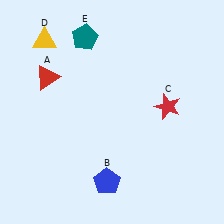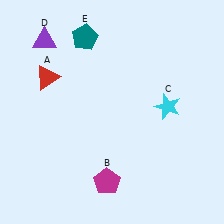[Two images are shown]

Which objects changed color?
B changed from blue to magenta. C changed from red to cyan. D changed from yellow to purple.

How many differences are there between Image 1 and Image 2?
There are 3 differences between the two images.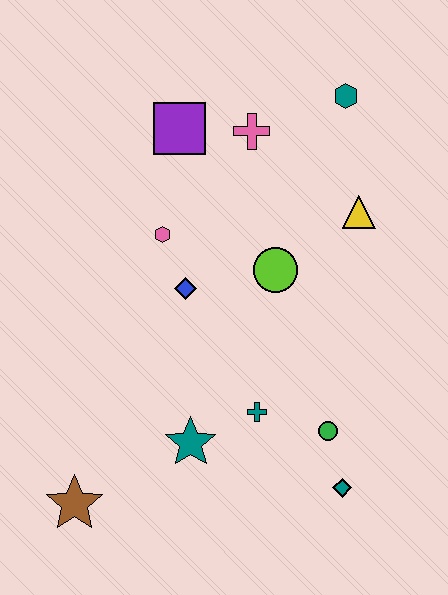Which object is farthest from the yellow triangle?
The brown star is farthest from the yellow triangle.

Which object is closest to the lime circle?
The blue diamond is closest to the lime circle.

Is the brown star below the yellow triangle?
Yes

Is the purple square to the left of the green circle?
Yes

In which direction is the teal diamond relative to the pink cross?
The teal diamond is below the pink cross.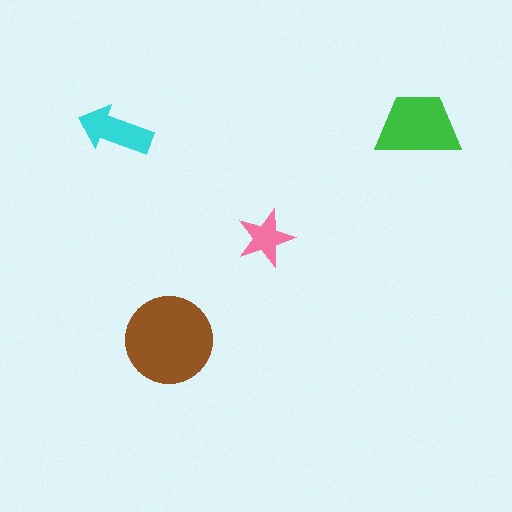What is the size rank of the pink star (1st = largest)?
4th.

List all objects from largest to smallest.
The brown circle, the green trapezoid, the cyan arrow, the pink star.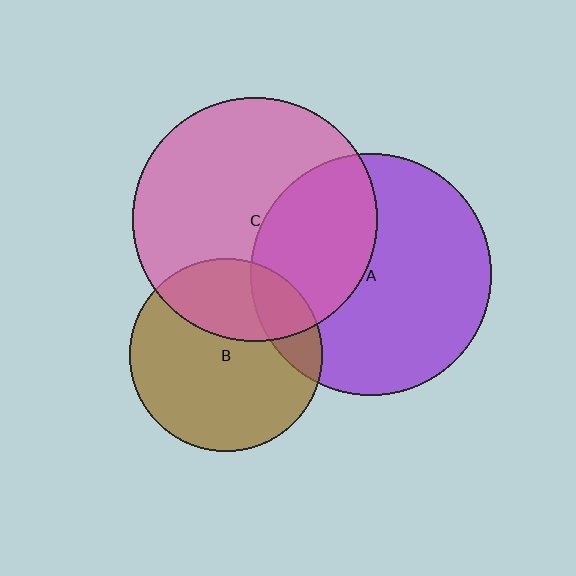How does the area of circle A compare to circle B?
Approximately 1.6 times.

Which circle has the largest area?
Circle C (pink).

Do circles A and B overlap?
Yes.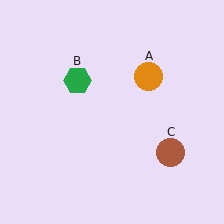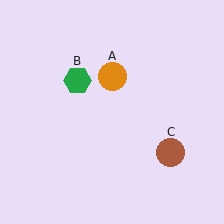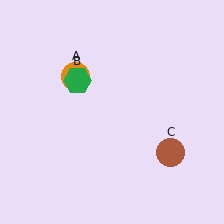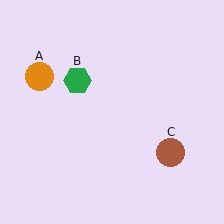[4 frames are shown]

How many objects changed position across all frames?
1 object changed position: orange circle (object A).